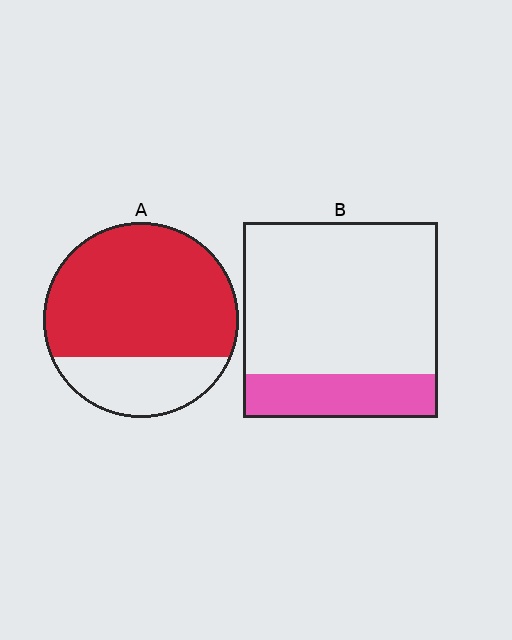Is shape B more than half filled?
No.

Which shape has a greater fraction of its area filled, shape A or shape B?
Shape A.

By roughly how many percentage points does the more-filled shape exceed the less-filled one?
By roughly 50 percentage points (A over B).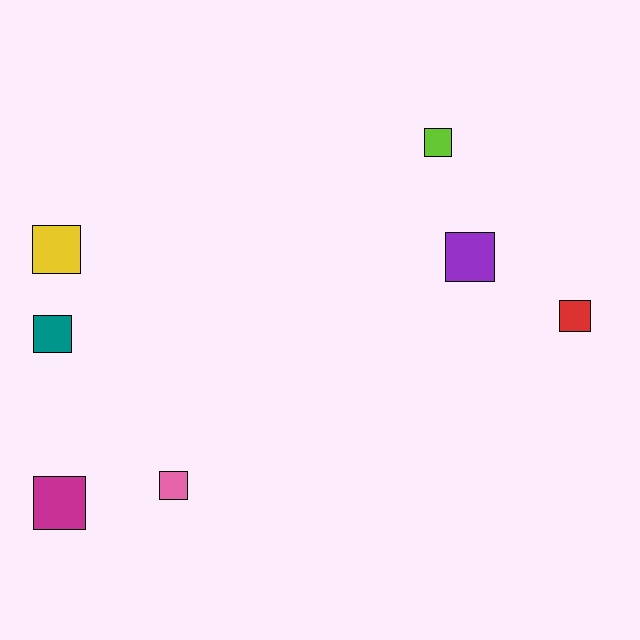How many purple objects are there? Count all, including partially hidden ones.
There is 1 purple object.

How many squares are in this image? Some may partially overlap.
There are 7 squares.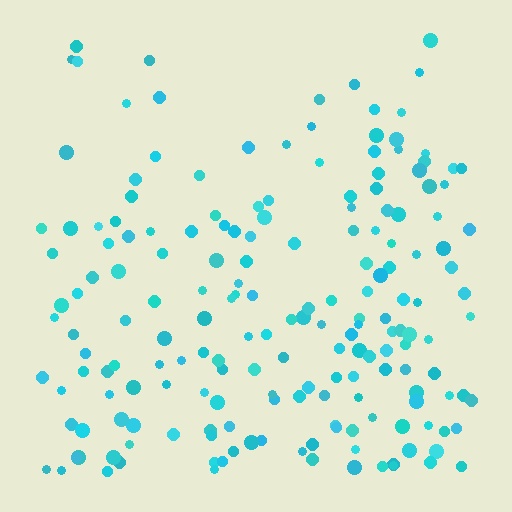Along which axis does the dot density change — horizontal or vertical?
Vertical.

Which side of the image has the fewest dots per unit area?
The top.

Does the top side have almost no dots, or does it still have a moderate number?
Still a moderate number, just noticeably fewer than the bottom.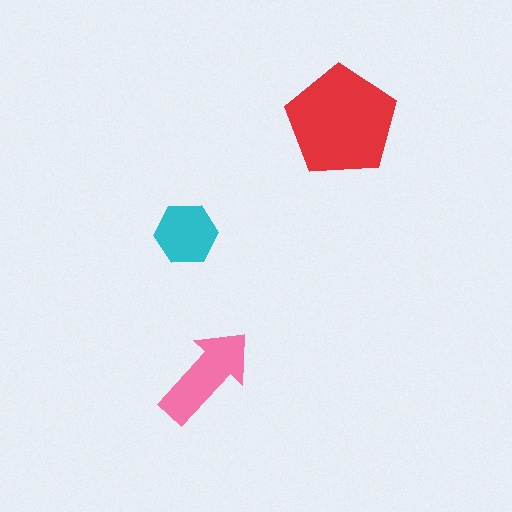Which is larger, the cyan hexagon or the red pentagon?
The red pentagon.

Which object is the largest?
The red pentagon.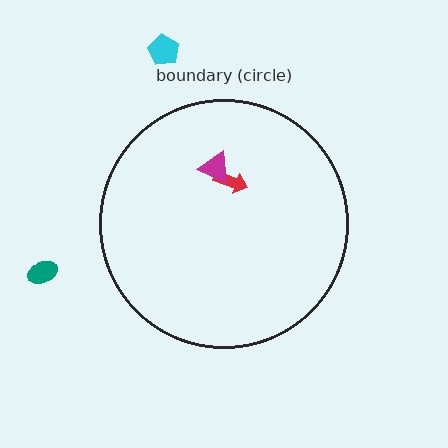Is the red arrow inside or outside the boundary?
Inside.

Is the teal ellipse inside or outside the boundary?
Outside.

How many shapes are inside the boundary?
2 inside, 2 outside.